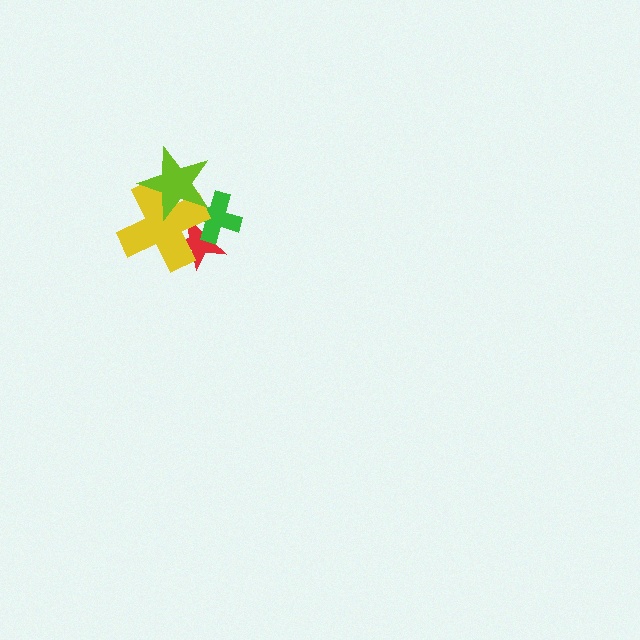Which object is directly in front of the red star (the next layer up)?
The green cross is directly in front of the red star.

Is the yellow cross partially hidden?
Yes, it is partially covered by another shape.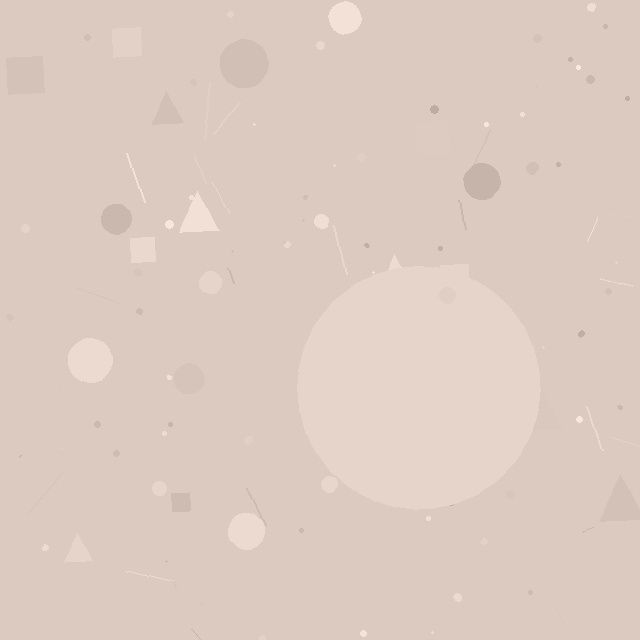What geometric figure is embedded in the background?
A circle is embedded in the background.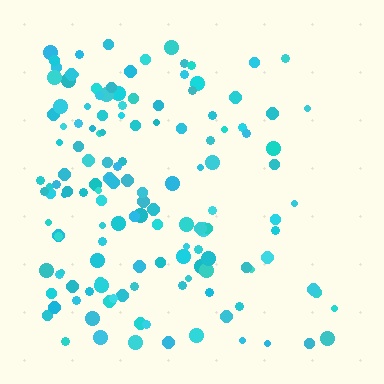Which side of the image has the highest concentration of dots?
The left.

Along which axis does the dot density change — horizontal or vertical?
Horizontal.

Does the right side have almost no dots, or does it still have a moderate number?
Still a moderate number, just noticeably fewer than the left.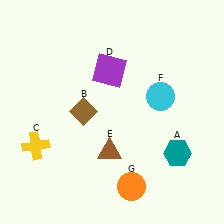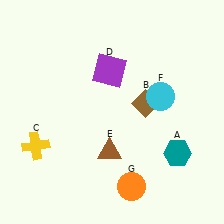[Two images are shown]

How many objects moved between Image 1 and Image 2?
1 object moved between the two images.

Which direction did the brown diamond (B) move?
The brown diamond (B) moved right.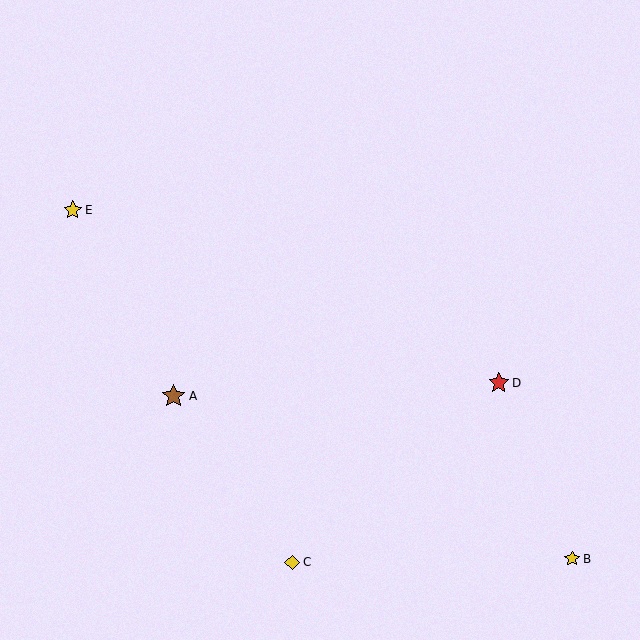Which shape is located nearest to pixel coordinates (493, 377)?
The red star (labeled D) at (499, 383) is nearest to that location.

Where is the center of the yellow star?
The center of the yellow star is at (73, 210).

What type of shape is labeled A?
Shape A is a brown star.